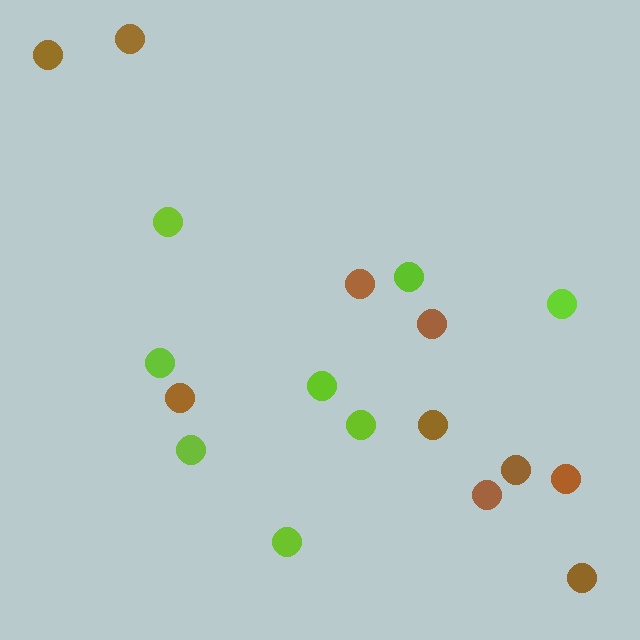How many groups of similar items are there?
There are 2 groups: one group of brown circles (10) and one group of lime circles (8).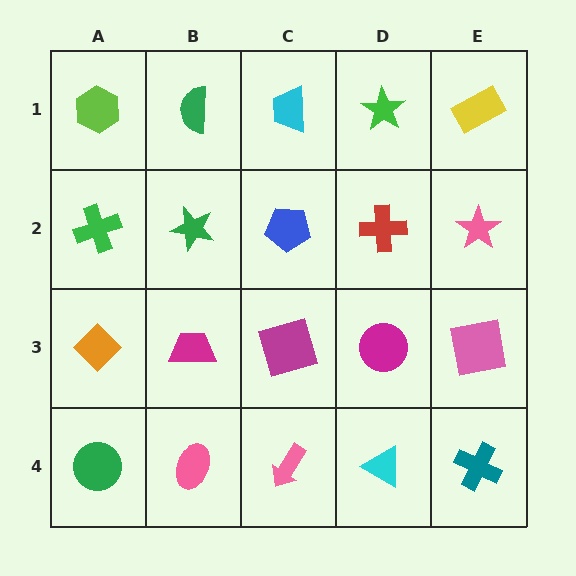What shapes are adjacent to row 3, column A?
A green cross (row 2, column A), a green circle (row 4, column A), a magenta trapezoid (row 3, column B).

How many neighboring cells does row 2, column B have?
4.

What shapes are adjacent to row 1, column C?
A blue pentagon (row 2, column C), a green semicircle (row 1, column B), a green star (row 1, column D).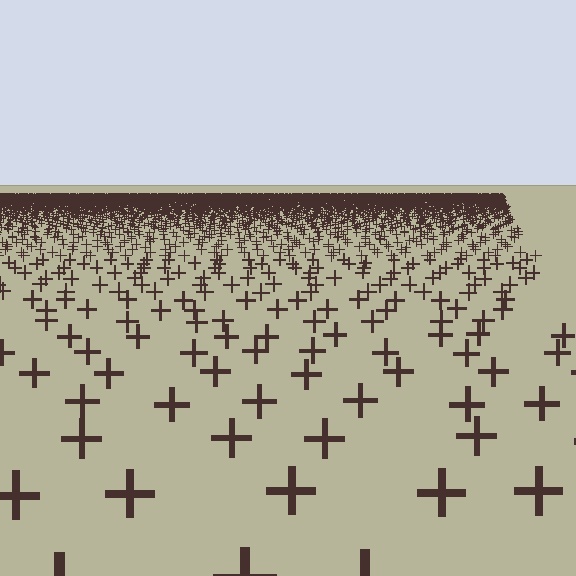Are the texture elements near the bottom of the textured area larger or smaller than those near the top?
Larger. Near the bottom, elements are closer to the viewer and appear at a bigger on-screen size.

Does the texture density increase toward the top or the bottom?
Density increases toward the top.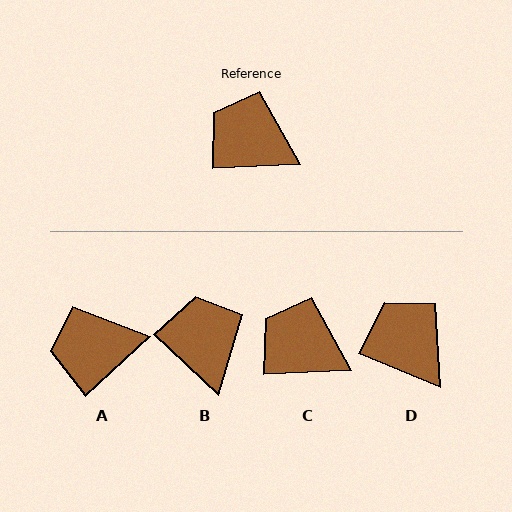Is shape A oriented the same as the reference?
No, it is off by about 40 degrees.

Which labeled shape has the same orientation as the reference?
C.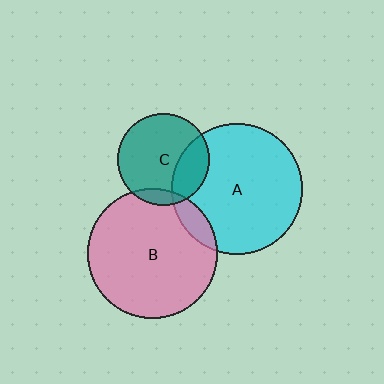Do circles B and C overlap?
Yes.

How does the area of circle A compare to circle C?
Approximately 2.0 times.